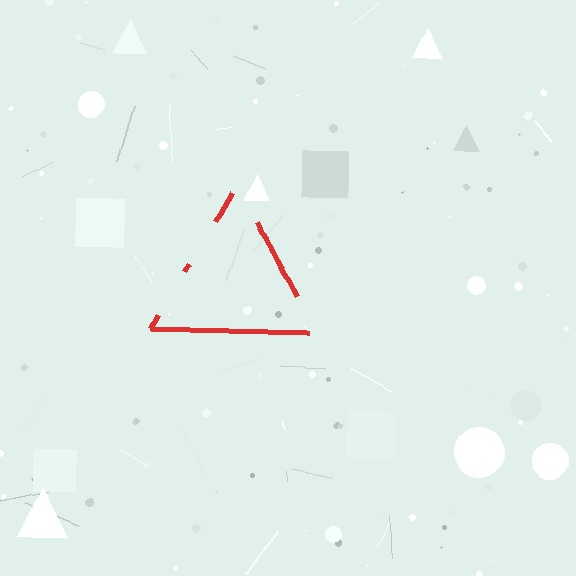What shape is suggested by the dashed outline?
The dashed outline suggests a triangle.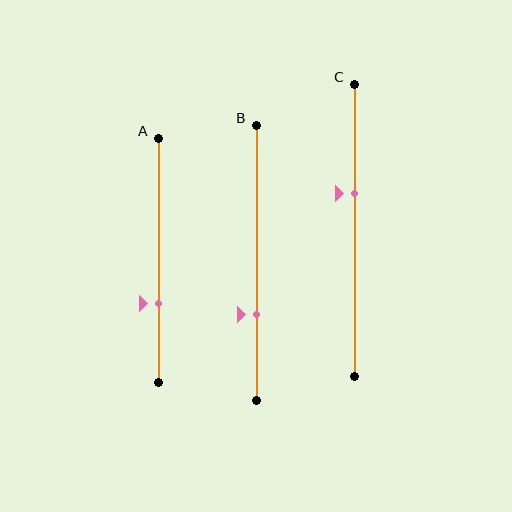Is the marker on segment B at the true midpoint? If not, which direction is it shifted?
No, the marker on segment B is shifted downward by about 19% of the segment length.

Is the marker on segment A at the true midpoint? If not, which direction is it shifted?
No, the marker on segment A is shifted downward by about 18% of the segment length.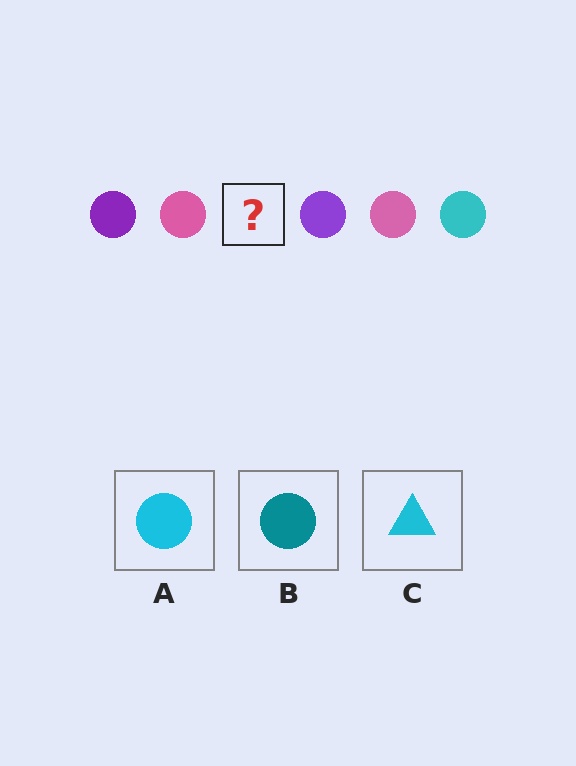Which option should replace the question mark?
Option A.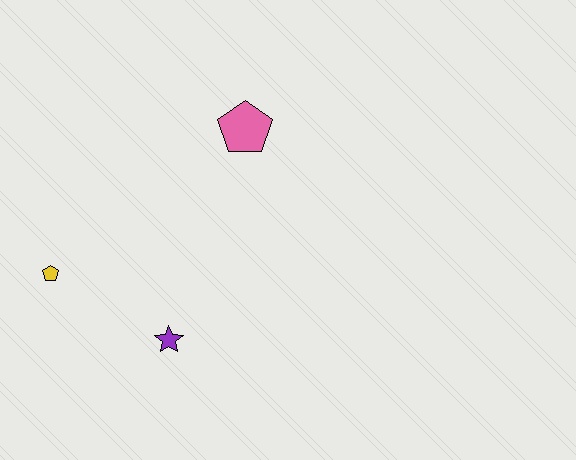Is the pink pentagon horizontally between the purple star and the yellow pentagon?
No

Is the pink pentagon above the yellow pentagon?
Yes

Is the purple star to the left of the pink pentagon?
Yes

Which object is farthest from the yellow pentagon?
The pink pentagon is farthest from the yellow pentagon.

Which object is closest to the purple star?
The yellow pentagon is closest to the purple star.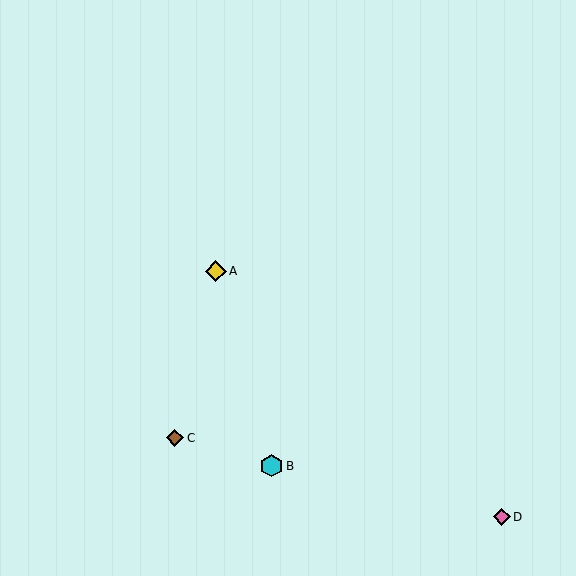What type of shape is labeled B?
Shape B is a cyan hexagon.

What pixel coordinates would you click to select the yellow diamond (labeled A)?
Click at (216, 271) to select the yellow diamond A.